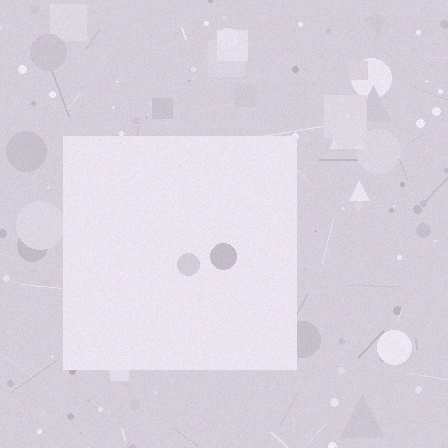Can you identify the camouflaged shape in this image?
The camouflaged shape is a square.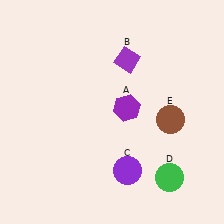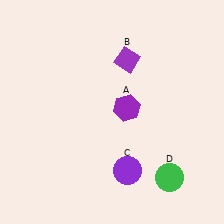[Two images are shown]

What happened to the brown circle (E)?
The brown circle (E) was removed in Image 2. It was in the bottom-right area of Image 1.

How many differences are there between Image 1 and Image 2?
There is 1 difference between the two images.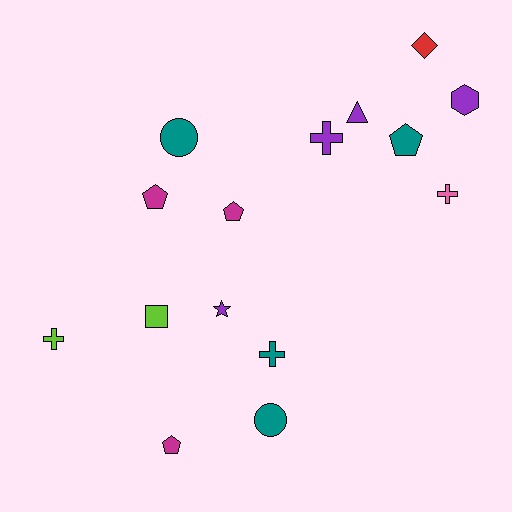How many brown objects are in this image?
There are no brown objects.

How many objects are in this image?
There are 15 objects.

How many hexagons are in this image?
There is 1 hexagon.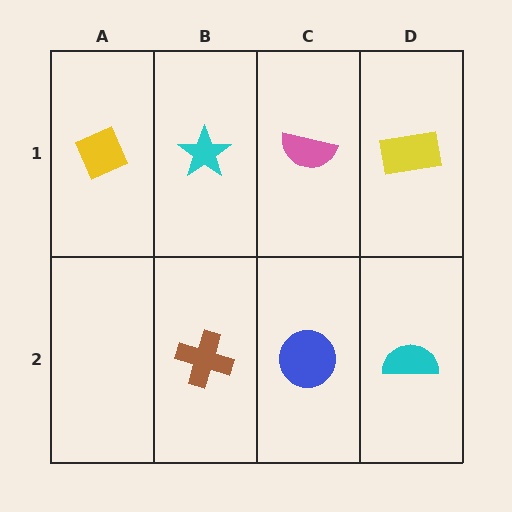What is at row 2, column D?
A cyan semicircle.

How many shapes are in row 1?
4 shapes.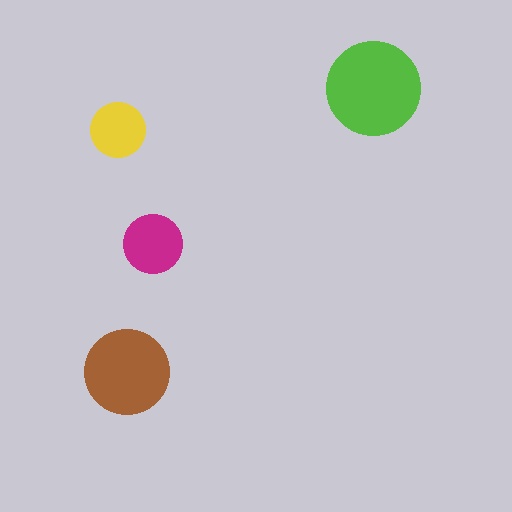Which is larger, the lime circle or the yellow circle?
The lime one.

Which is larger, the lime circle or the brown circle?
The lime one.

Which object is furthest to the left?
The yellow circle is leftmost.